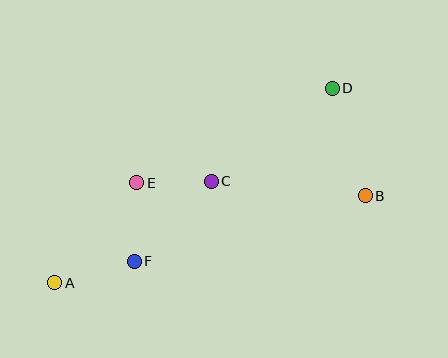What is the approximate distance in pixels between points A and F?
The distance between A and F is approximately 82 pixels.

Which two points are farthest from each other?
Points A and D are farthest from each other.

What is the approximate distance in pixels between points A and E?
The distance between A and E is approximately 129 pixels.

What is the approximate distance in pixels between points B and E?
The distance between B and E is approximately 229 pixels.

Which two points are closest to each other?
Points C and E are closest to each other.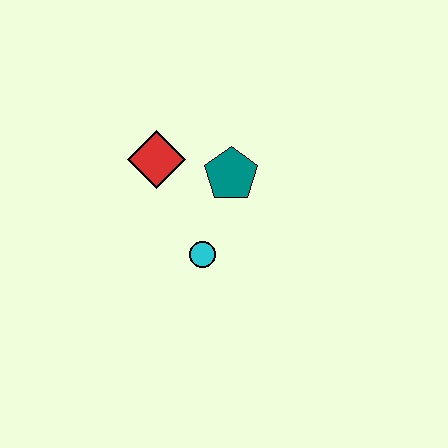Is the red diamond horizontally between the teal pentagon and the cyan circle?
No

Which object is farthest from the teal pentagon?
The cyan circle is farthest from the teal pentagon.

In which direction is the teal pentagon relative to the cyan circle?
The teal pentagon is above the cyan circle.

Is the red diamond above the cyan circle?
Yes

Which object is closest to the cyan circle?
The teal pentagon is closest to the cyan circle.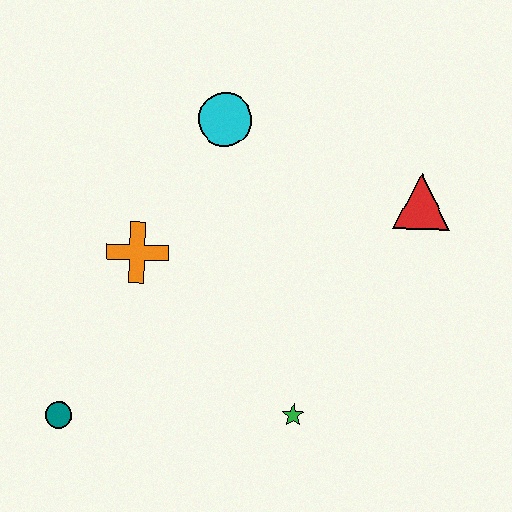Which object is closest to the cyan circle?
The orange cross is closest to the cyan circle.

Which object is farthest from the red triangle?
The teal circle is farthest from the red triangle.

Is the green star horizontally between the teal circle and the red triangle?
Yes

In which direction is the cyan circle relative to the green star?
The cyan circle is above the green star.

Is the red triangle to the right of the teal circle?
Yes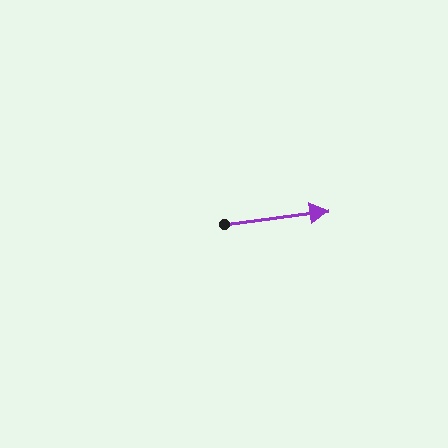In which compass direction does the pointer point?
East.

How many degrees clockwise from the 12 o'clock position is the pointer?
Approximately 83 degrees.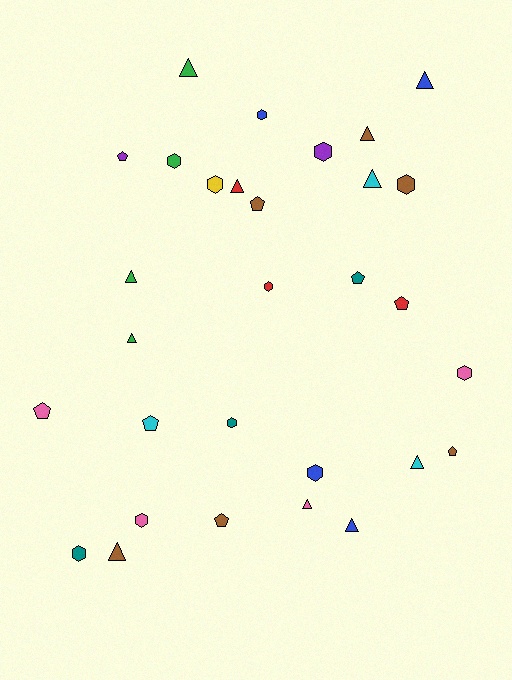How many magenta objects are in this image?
There are no magenta objects.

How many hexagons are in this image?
There are 11 hexagons.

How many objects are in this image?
There are 30 objects.